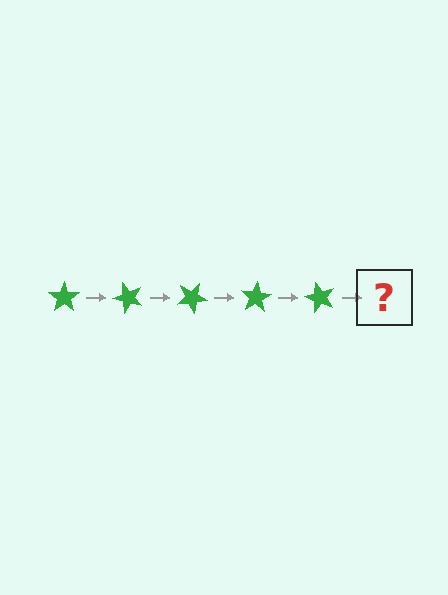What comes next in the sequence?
The next element should be a green star rotated 250 degrees.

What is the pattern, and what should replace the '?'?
The pattern is that the star rotates 50 degrees each step. The '?' should be a green star rotated 250 degrees.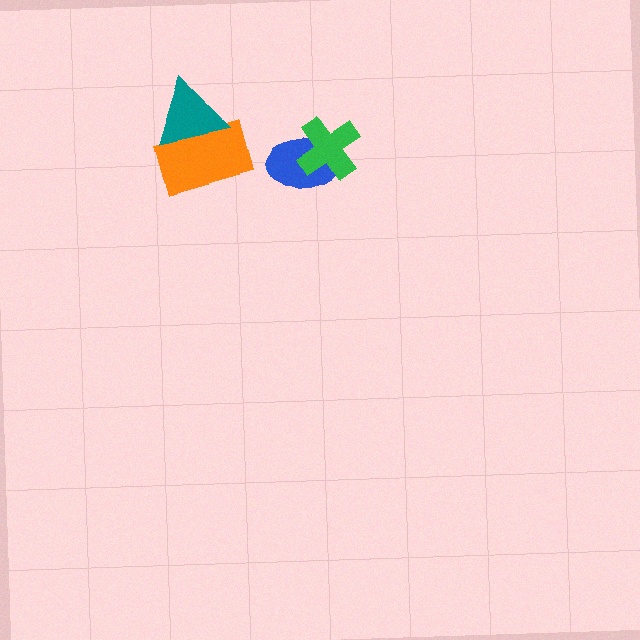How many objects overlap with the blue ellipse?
1 object overlaps with the blue ellipse.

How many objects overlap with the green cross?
1 object overlaps with the green cross.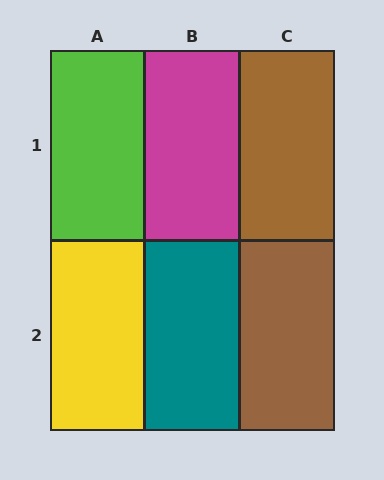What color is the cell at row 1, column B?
Magenta.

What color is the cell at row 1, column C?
Brown.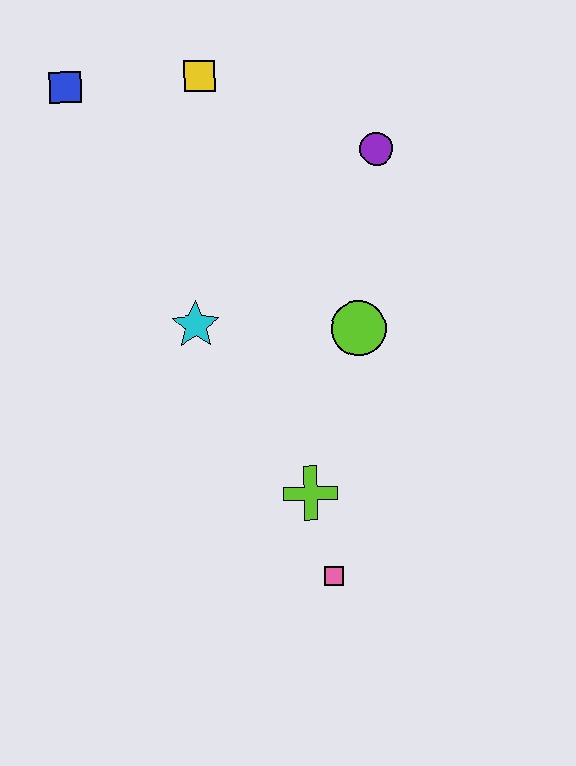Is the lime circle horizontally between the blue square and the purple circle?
Yes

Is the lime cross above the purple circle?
No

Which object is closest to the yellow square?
The blue square is closest to the yellow square.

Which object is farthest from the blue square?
The pink square is farthest from the blue square.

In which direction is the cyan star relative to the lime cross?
The cyan star is above the lime cross.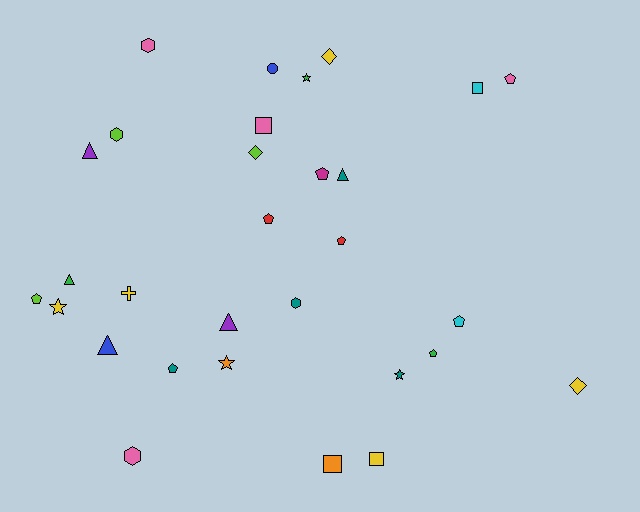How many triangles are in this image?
There are 5 triangles.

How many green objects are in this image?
There are 3 green objects.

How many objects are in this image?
There are 30 objects.